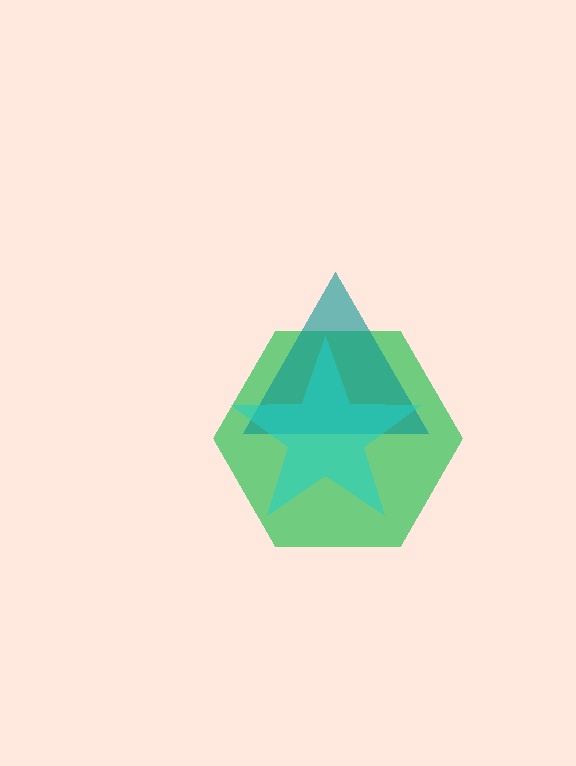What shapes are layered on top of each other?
The layered shapes are: a green hexagon, a teal triangle, a cyan star.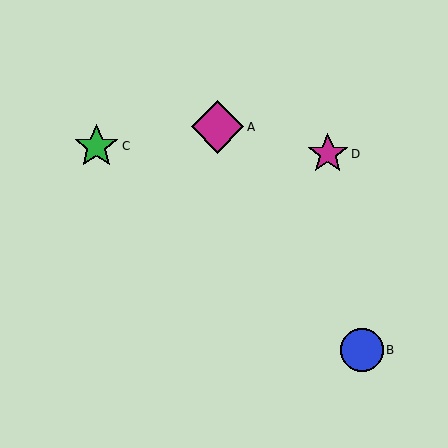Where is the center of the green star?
The center of the green star is at (96, 146).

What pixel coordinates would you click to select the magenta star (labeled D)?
Click at (328, 154) to select the magenta star D.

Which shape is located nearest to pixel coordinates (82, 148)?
The green star (labeled C) at (96, 146) is nearest to that location.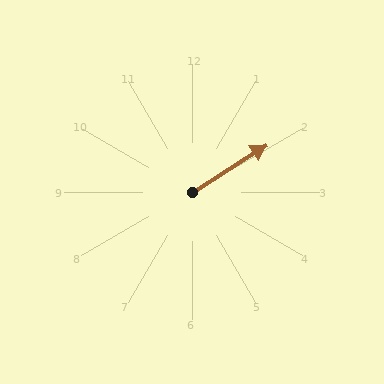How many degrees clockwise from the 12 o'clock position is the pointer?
Approximately 58 degrees.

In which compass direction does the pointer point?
Northeast.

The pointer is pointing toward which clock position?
Roughly 2 o'clock.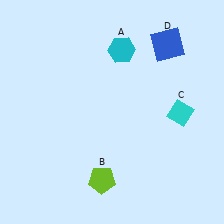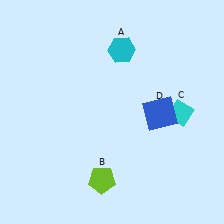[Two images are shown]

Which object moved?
The blue square (D) moved down.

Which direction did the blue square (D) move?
The blue square (D) moved down.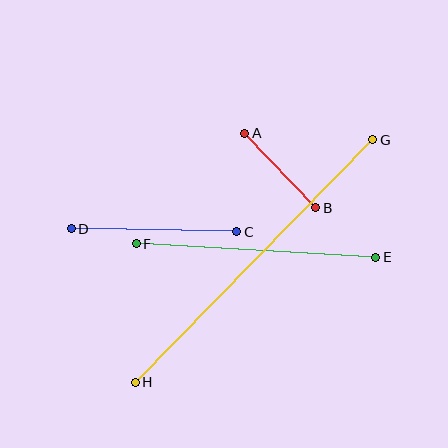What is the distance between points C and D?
The distance is approximately 166 pixels.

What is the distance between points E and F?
The distance is approximately 240 pixels.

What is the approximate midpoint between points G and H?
The midpoint is at approximately (254, 261) pixels.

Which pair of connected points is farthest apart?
Points G and H are farthest apart.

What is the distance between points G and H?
The distance is approximately 339 pixels.